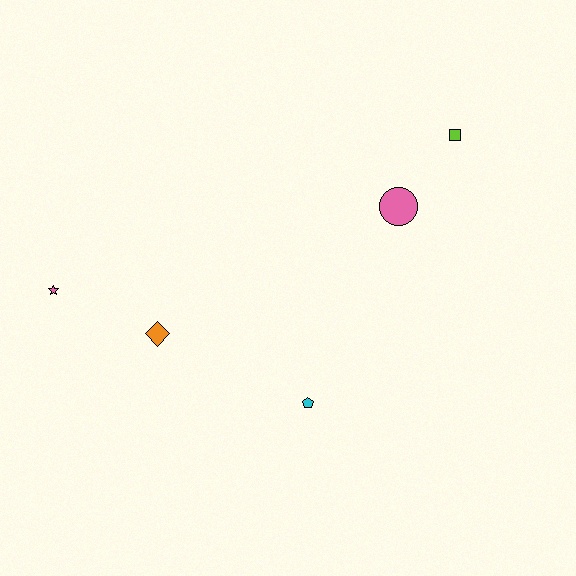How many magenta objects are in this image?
There are no magenta objects.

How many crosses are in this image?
There are no crosses.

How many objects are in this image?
There are 5 objects.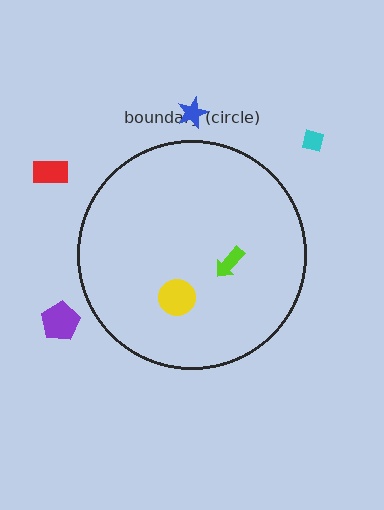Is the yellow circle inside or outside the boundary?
Inside.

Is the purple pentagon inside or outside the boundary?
Outside.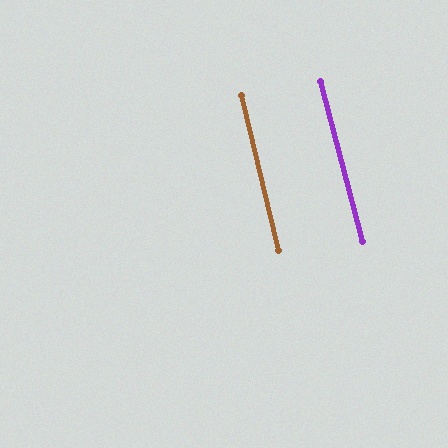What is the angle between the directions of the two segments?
Approximately 1 degree.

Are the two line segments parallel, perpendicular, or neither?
Parallel — their directions differ by only 1.3°.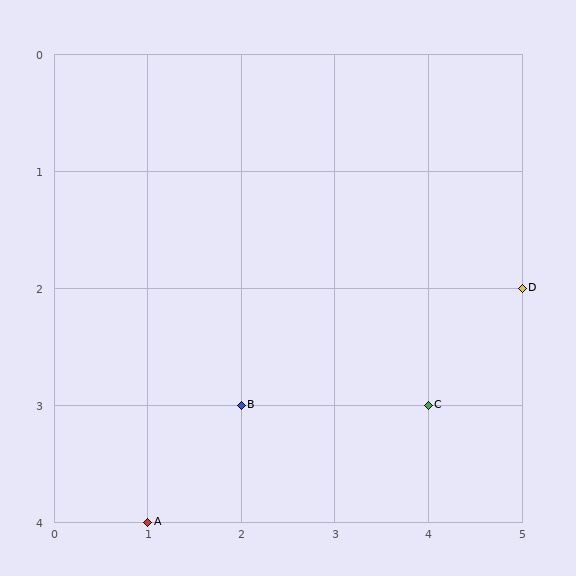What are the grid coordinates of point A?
Point A is at grid coordinates (1, 4).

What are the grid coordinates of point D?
Point D is at grid coordinates (5, 2).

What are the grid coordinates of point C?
Point C is at grid coordinates (4, 3).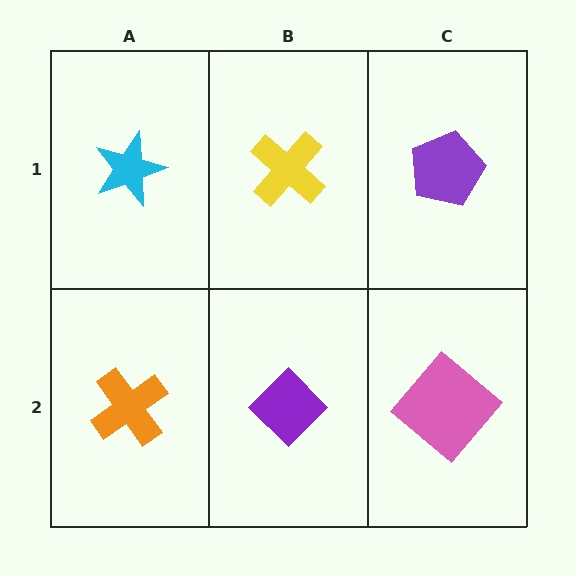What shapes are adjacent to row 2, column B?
A yellow cross (row 1, column B), an orange cross (row 2, column A), a pink diamond (row 2, column C).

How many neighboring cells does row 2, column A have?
2.